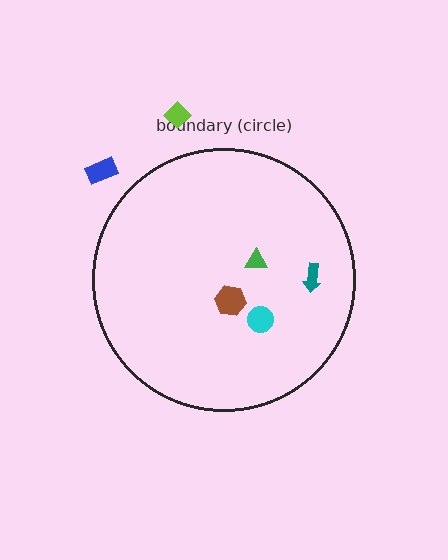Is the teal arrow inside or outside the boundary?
Inside.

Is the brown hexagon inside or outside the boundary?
Inside.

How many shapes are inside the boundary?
4 inside, 2 outside.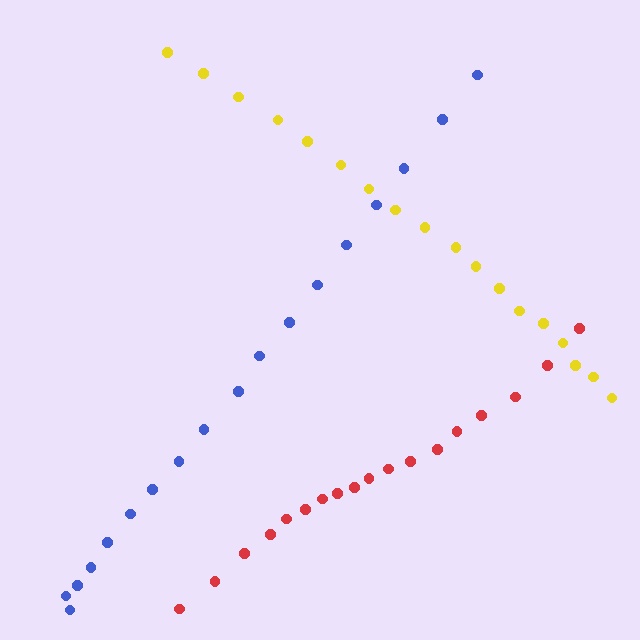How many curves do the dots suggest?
There are 3 distinct paths.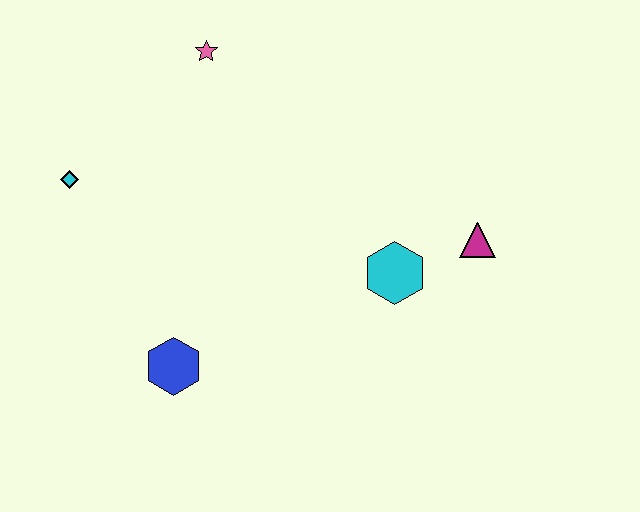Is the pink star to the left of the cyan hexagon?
Yes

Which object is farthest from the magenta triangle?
The cyan diamond is farthest from the magenta triangle.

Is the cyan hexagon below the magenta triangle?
Yes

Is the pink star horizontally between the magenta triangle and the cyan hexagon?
No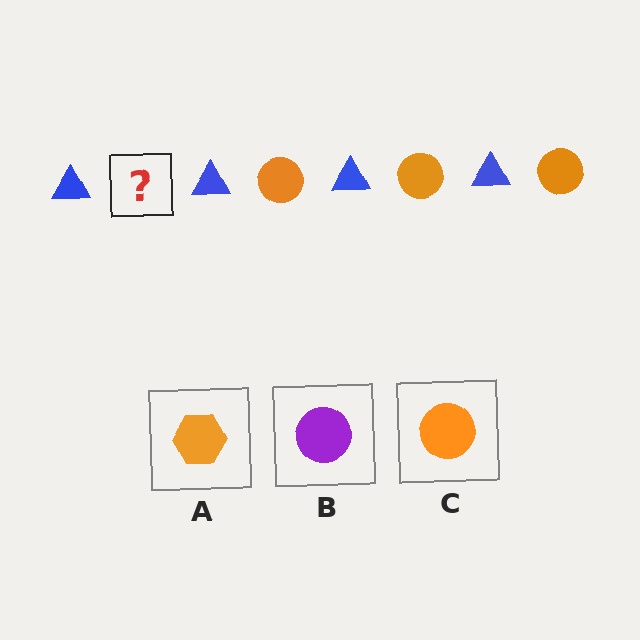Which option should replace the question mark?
Option C.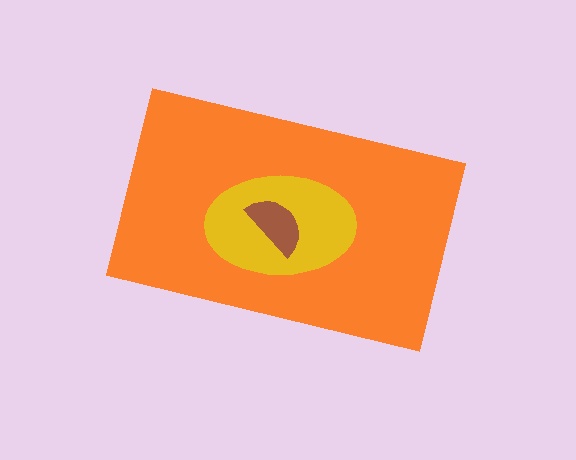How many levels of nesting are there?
3.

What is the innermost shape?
The brown semicircle.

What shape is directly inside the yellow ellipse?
The brown semicircle.